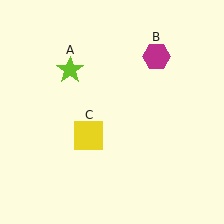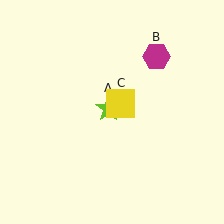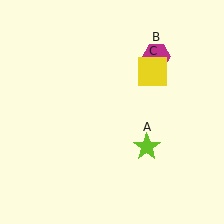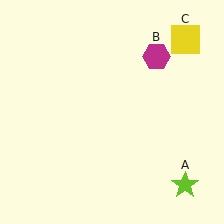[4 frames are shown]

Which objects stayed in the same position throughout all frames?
Magenta hexagon (object B) remained stationary.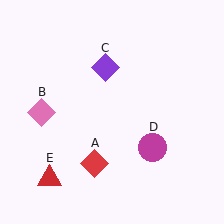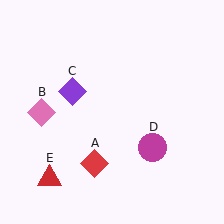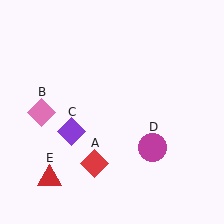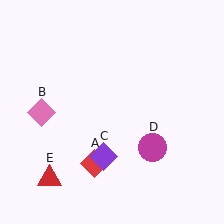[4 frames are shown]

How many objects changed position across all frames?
1 object changed position: purple diamond (object C).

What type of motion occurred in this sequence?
The purple diamond (object C) rotated counterclockwise around the center of the scene.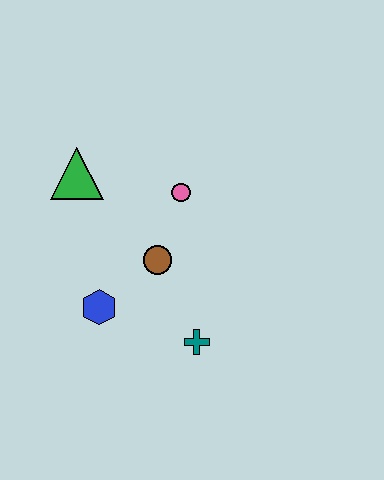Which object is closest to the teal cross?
The brown circle is closest to the teal cross.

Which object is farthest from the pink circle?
The teal cross is farthest from the pink circle.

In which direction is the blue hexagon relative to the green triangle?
The blue hexagon is below the green triangle.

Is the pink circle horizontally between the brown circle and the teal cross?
Yes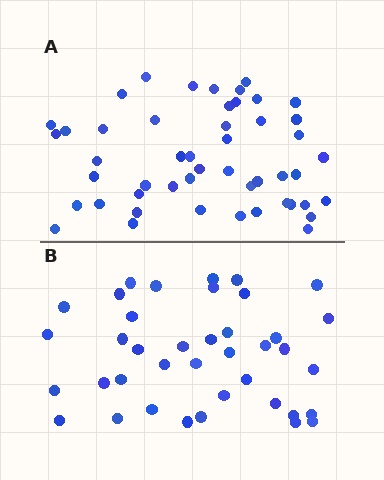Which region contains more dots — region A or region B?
Region A (the top region) has more dots.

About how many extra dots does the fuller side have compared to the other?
Region A has roughly 10 or so more dots than region B.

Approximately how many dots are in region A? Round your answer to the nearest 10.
About 50 dots. (The exact count is 49, which rounds to 50.)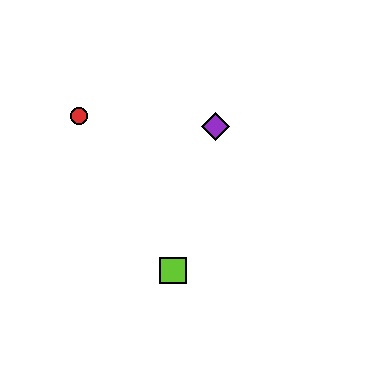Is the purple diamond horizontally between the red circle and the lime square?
No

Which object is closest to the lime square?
The purple diamond is closest to the lime square.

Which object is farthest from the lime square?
The red circle is farthest from the lime square.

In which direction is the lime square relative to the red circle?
The lime square is below the red circle.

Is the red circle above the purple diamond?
Yes